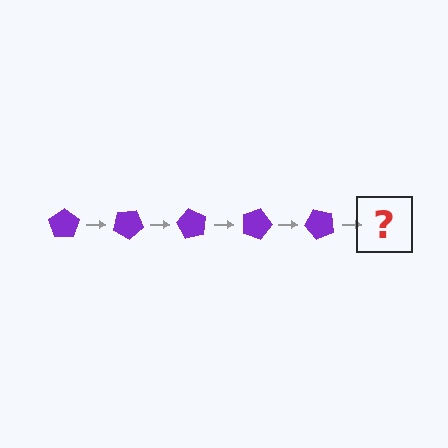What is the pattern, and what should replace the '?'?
The pattern is that the pentagon rotates 30 degrees each step. The '?' should be a purple pentagon rotated 150 degrees.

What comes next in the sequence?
The next element should be a purple pentagon rotated 150 degrees.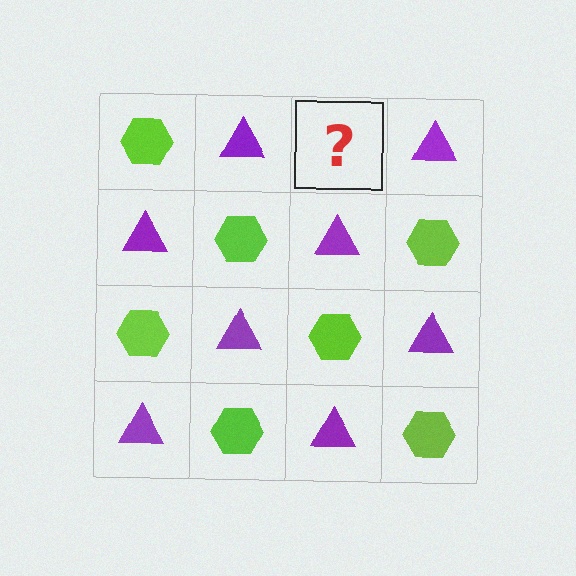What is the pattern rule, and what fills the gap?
The rule is that it alternates lime hexagon and purple triangle in a checkerboard pattern. The gap should be filled with a lime hexagon.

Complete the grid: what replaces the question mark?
The question mark should be replaced with a lime hexagon.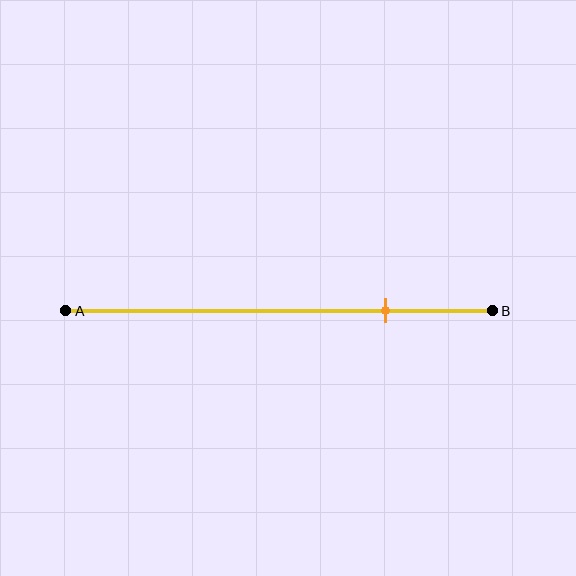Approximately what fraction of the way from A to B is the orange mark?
The orange mark is approximately 75% of the way from A to B.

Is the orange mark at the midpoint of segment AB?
No, the mark is at about 75% from A, not at the 50% midpoint.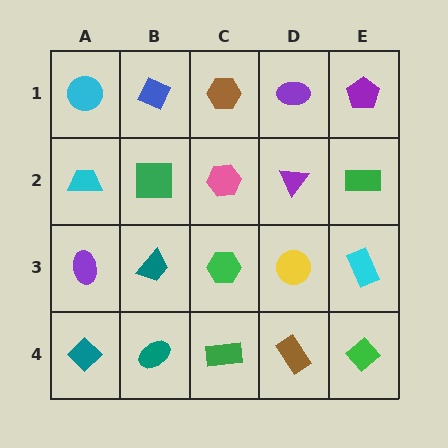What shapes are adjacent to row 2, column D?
A purple ellipse (row 1, column D), a yellow circle (row 3, column D), a pink hexagon (row 2, column C), a green rectangle (row 2, column E).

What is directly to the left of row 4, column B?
A teal diamond.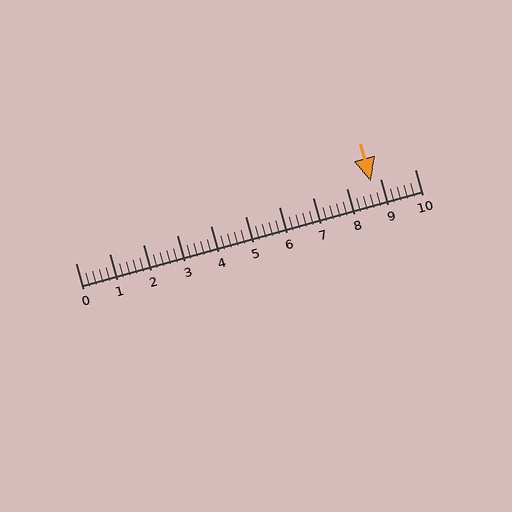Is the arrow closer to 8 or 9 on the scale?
The arrow is closer to 9.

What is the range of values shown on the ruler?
The ruler shows values from 0 to 10.